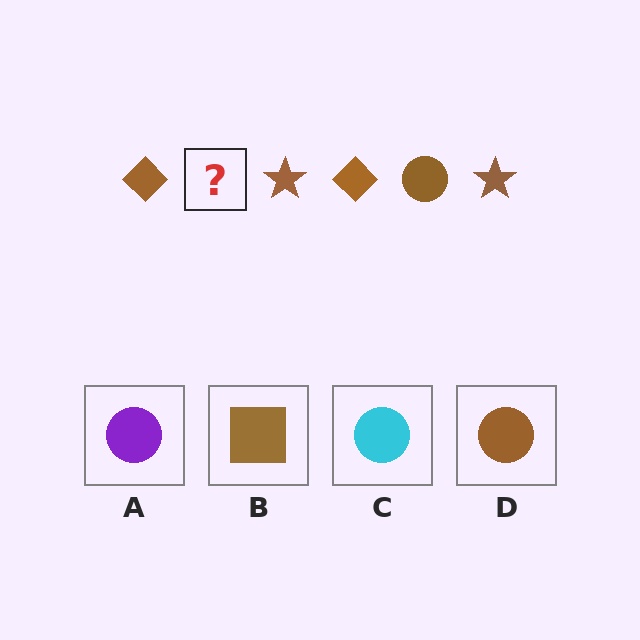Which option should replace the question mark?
Option D.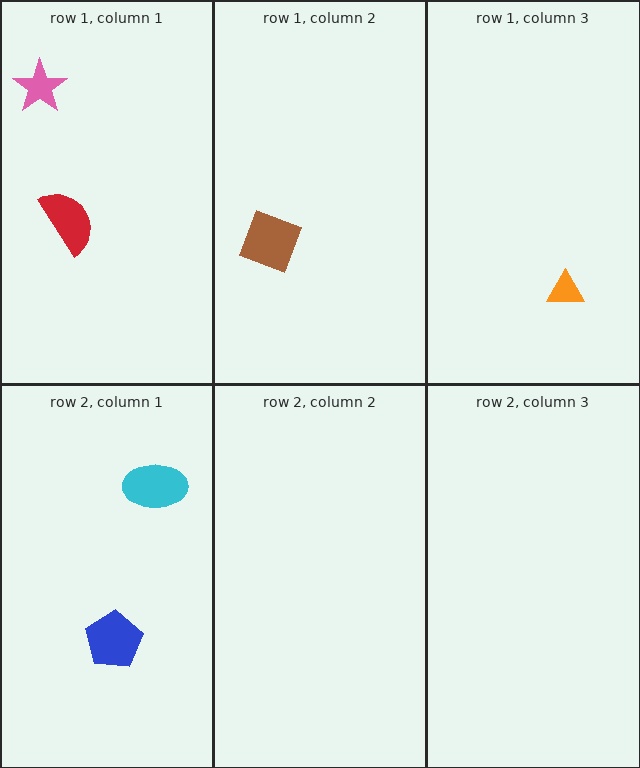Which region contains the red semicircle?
The row 1, column 1 region.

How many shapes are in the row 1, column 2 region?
1.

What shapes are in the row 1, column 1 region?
The red semicircle, the pink star.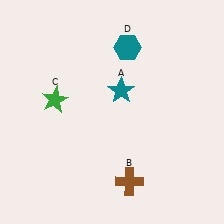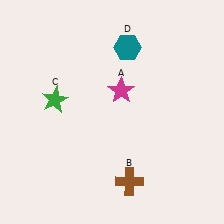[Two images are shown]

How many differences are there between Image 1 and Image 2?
There is 1 difference between the two images.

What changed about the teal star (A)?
In Image 1, A is teal. In Image 2, it changed to magenta.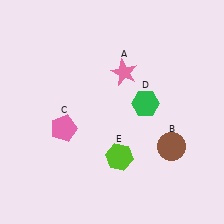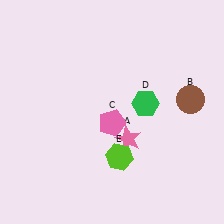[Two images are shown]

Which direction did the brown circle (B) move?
The brown circle (B) moved up.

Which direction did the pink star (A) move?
The pink star (A) moved down.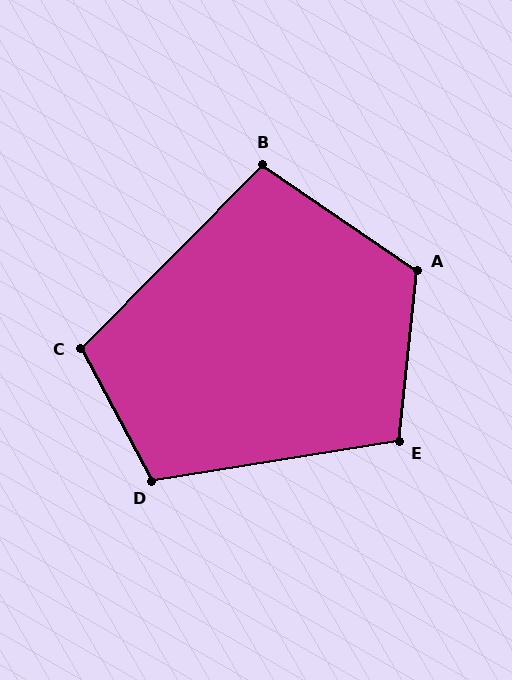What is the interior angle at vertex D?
Approximately 109 degrees (obtuse).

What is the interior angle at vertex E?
Approximately 105 degrees (obtuse).